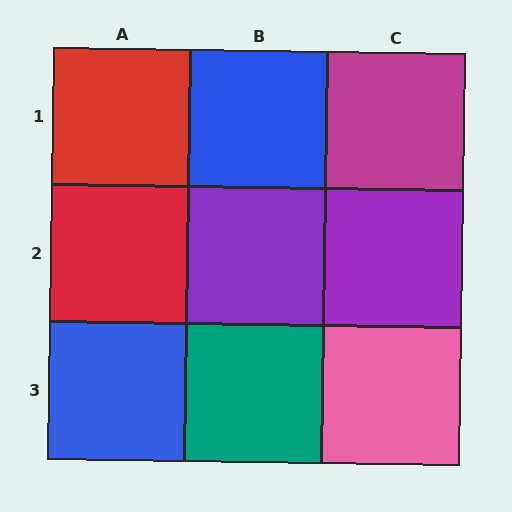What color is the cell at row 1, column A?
Red.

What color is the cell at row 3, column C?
Pink.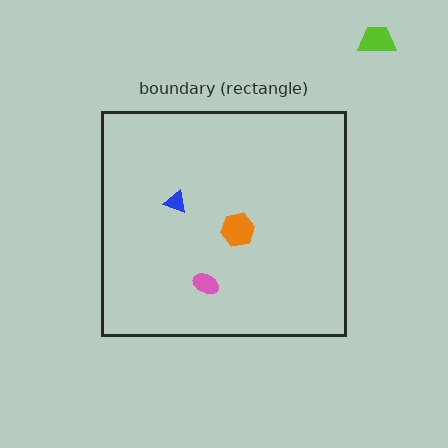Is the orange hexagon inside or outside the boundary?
Inside.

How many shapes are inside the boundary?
3 inside, 1 outside.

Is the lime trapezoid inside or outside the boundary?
Outside.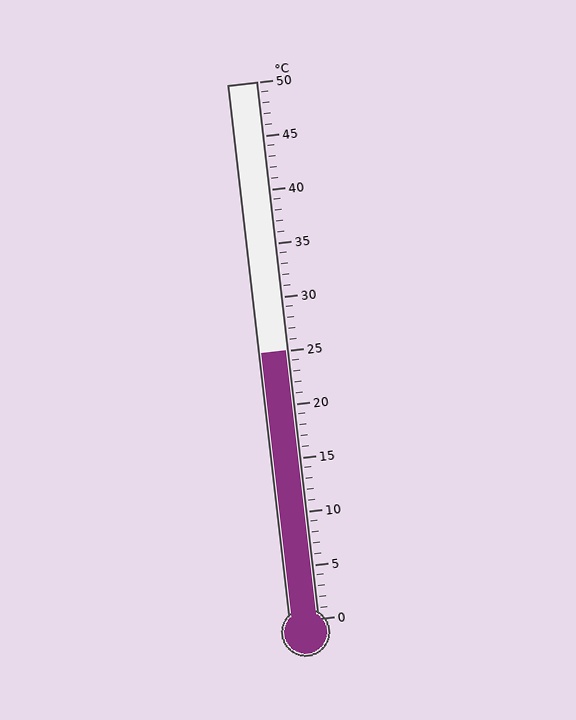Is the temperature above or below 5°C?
The temperature is above 5°C.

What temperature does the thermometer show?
The thermometer shows approximately 25°C.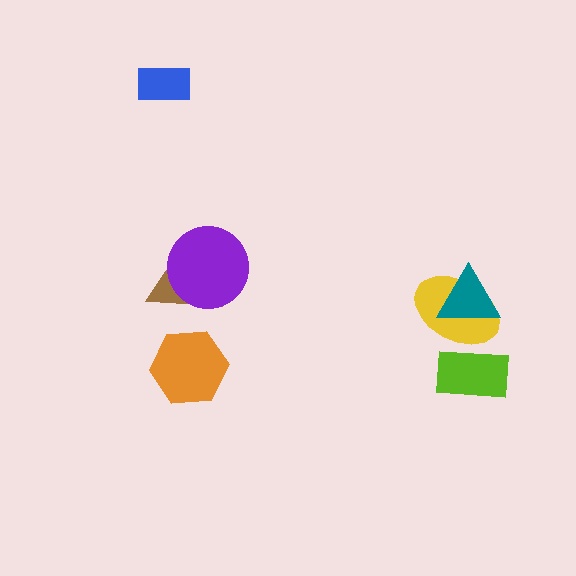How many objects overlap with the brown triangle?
1 object overlaps with the brown triangle.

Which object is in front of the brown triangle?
The purple circle is in front of the brown triangle.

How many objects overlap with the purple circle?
1 object overlaps with the purple circle.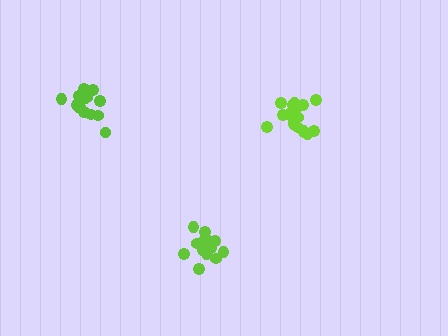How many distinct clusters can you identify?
There are 3 distinct clusters.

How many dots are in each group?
Group 1: 17 dots, Group 2: 14 dots, Group 3: 16 dots (47 total).